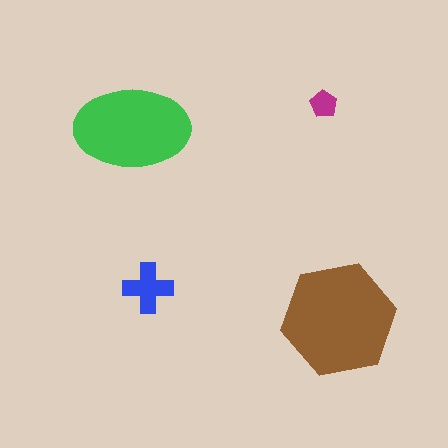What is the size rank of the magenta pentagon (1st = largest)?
4th.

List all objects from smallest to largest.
The magenta pentagon, the blue cross, the green ellipse, the brown hexagon.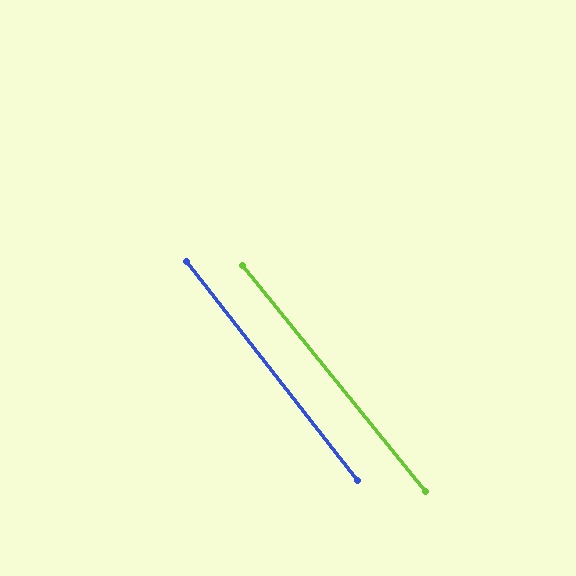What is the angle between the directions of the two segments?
Approximately 1 degree.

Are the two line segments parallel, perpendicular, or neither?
Parallel — their directions differ by only 1.1°.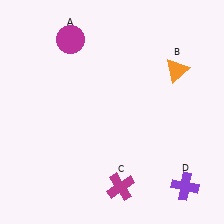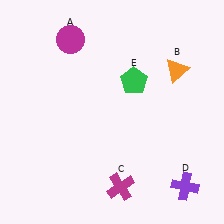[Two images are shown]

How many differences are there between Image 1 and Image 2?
There is 1 difference between the two images.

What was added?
A green pentagon (E) was added in Image 2.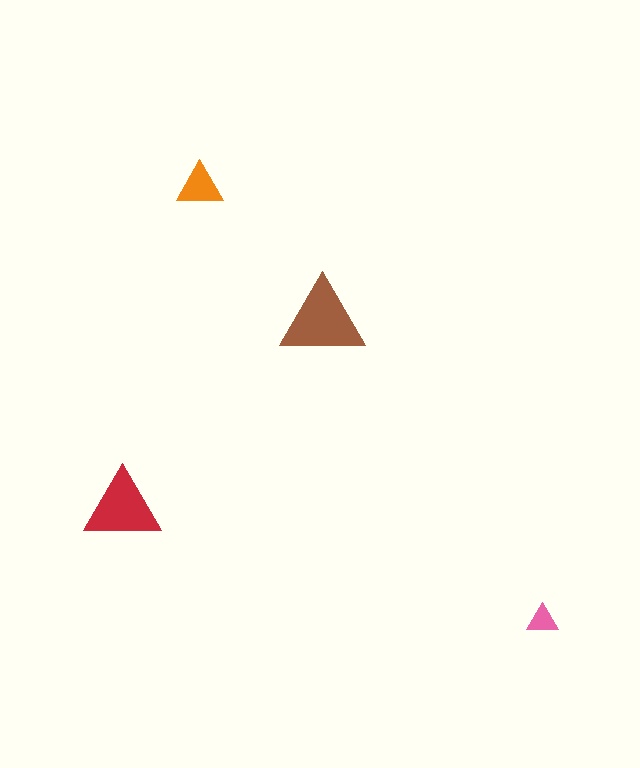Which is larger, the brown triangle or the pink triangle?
The brown one.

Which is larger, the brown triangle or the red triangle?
The brown one.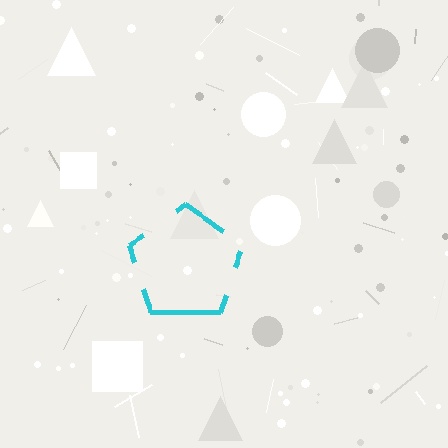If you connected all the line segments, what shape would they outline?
They would outline a pentagon.